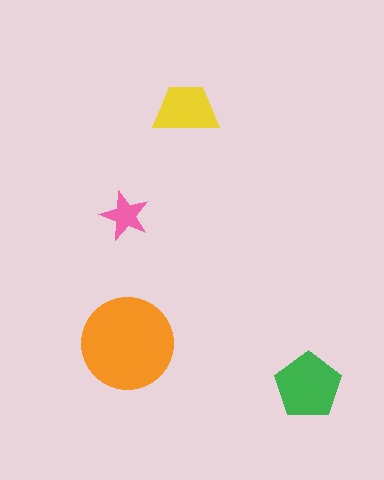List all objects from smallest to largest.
The pink star, the yellow trapezoid, the green pentagon, the orange circle.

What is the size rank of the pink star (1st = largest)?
4th.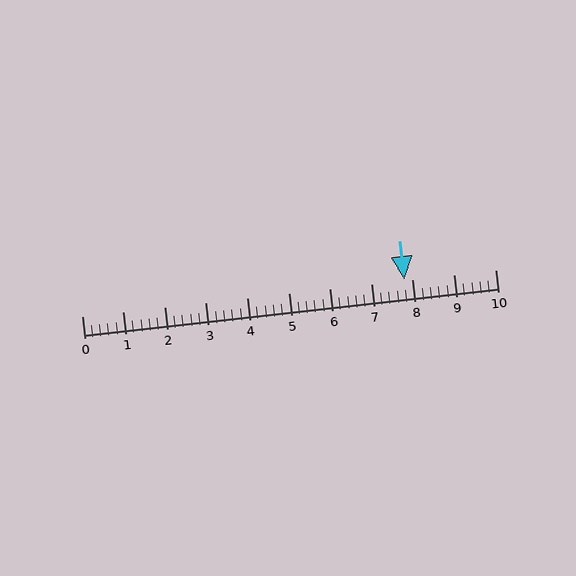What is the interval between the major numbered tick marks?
The major tick marks are spaced 1 units apart.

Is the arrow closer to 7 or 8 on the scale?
The arrow is closer to 8.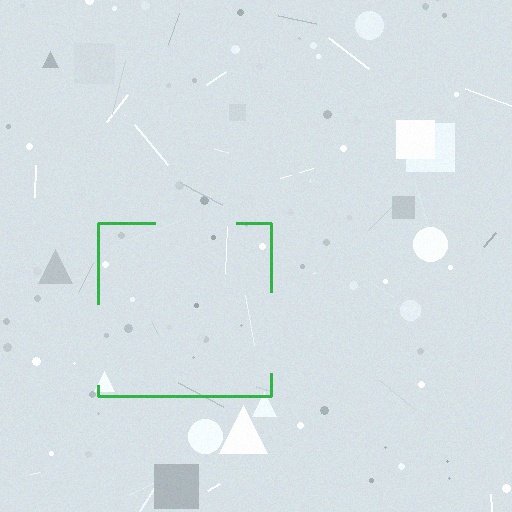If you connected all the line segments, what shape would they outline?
They would outline a square.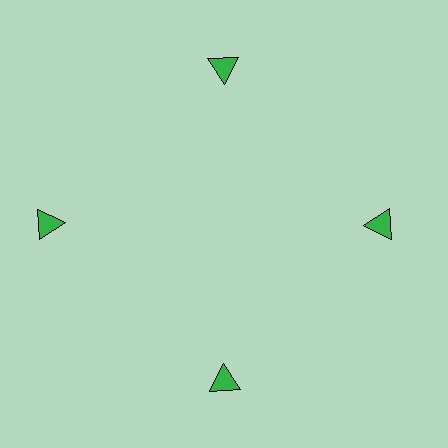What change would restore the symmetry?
The symmetry would be restored by moving it inward, back onto the ring so that all 4 triangles sit at equal angles and equal distance from the center.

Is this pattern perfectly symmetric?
No. The 4 green triangles are arranged in a ring, but one element near the 9 o'clock position is pushed outward from the center, breaking the 4-fold rotational symmetry.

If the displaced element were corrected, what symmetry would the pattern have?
It would have 4-fold rotational symmetry — the pattern would map onto itself every 90 degrees.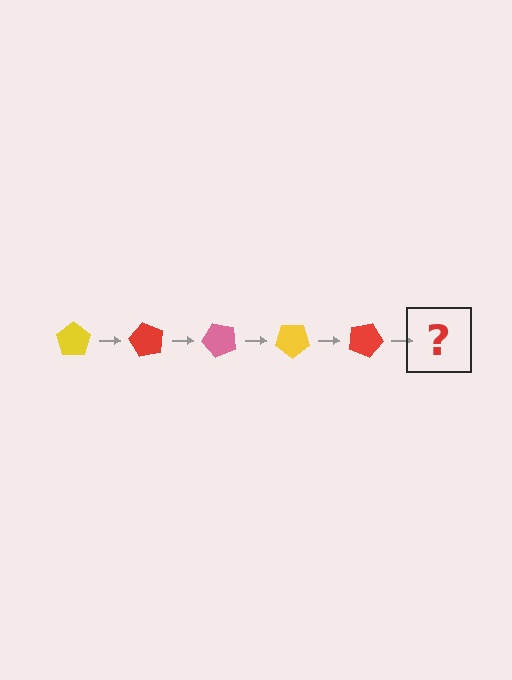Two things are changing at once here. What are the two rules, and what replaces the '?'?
The two rules are that it rotates 60 degrees each step and the color cycles through yellow, red, and pink. The '?' should be a pink pentagon, rotated 300 degrees from the start.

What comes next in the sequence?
The next element should be a pink pentagon, rotated 300 degrees from the start.